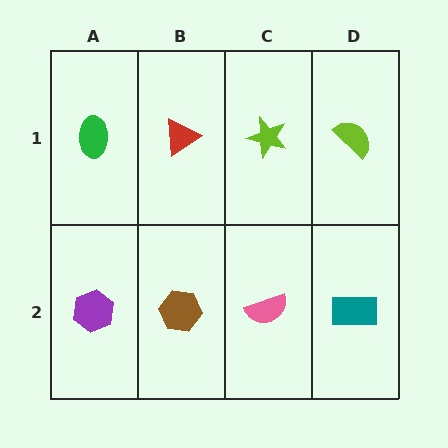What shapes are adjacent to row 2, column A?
A green ellipse (row 1, column A), a brown hexagon (row 2, column B).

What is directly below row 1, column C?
A pink semicircle.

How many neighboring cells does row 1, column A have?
2.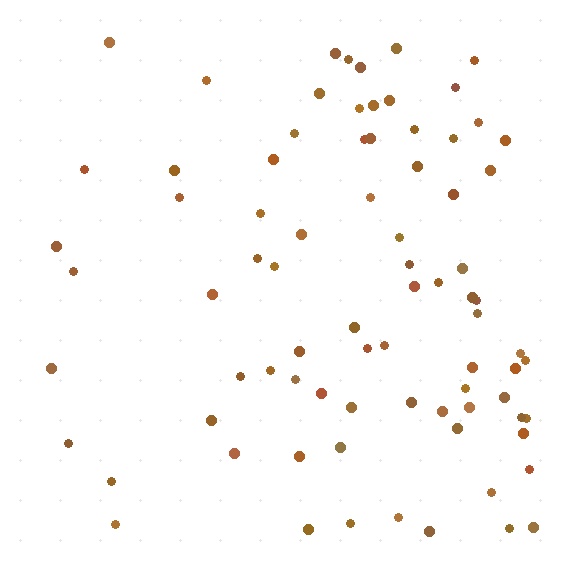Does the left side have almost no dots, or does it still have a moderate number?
Still a moderate number, just noticeably fewer than the right.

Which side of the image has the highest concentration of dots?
The right.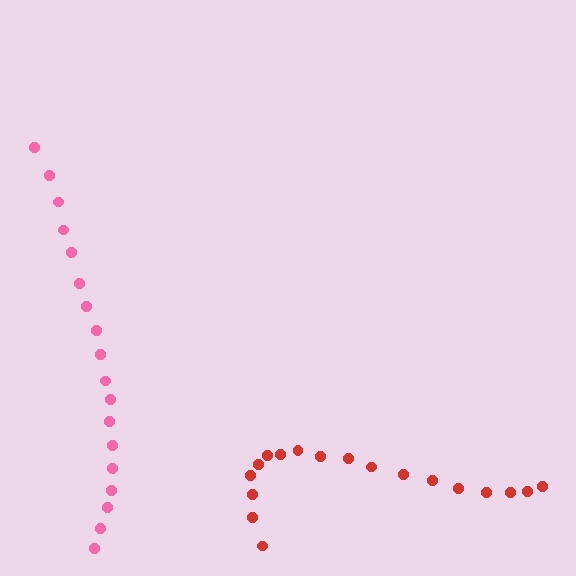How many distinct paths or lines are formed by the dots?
There are 2 distinct paths.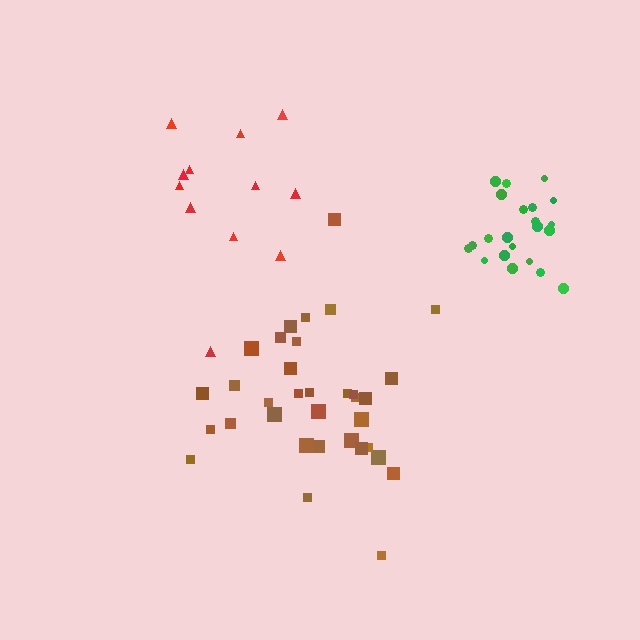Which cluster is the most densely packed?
Green.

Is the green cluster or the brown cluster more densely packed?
Green.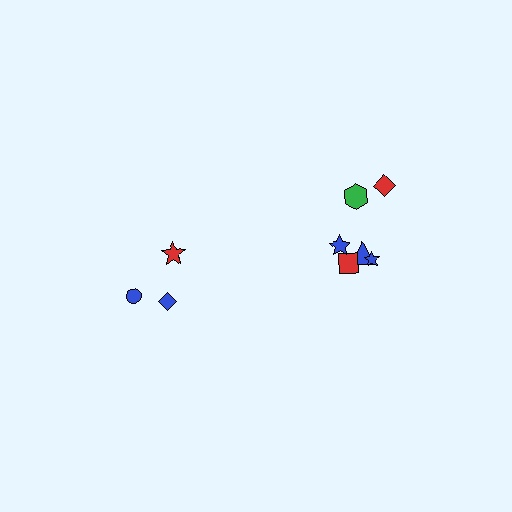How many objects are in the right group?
There are 6 objects.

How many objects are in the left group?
There are 3 objects.